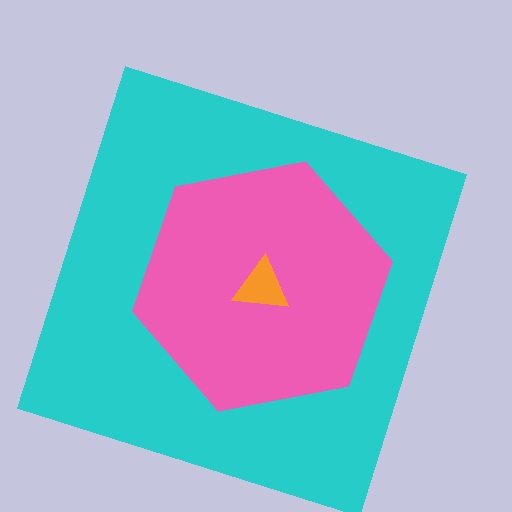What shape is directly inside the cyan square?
The pink hexagon.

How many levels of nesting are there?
3.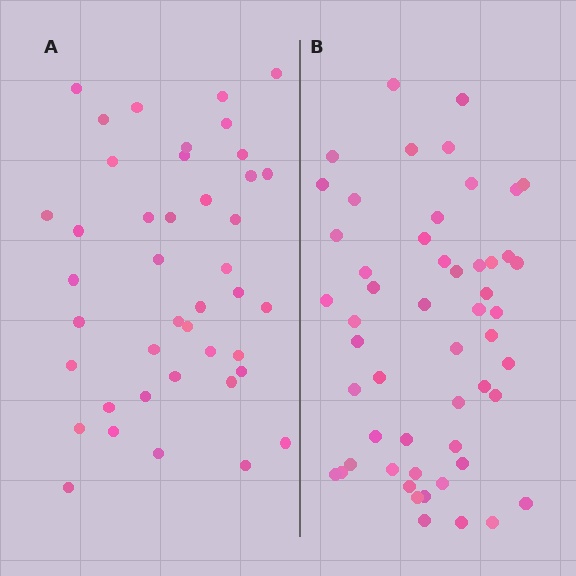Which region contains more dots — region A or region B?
Region B (the right region) has more dots.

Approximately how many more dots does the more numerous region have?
Region B has roughly 12 or so more dots than region A.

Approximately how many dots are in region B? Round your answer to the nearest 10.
About 50 dots. (The exact count is 53, which rounds to 50.)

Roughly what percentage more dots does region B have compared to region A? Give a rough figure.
About 25% more.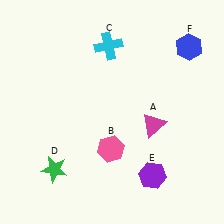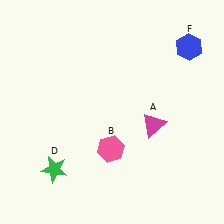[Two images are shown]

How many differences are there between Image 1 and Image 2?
There are 2 differences between the two images.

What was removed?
The purple hexagon (E), the cyan cross (C) were removed in Image 2.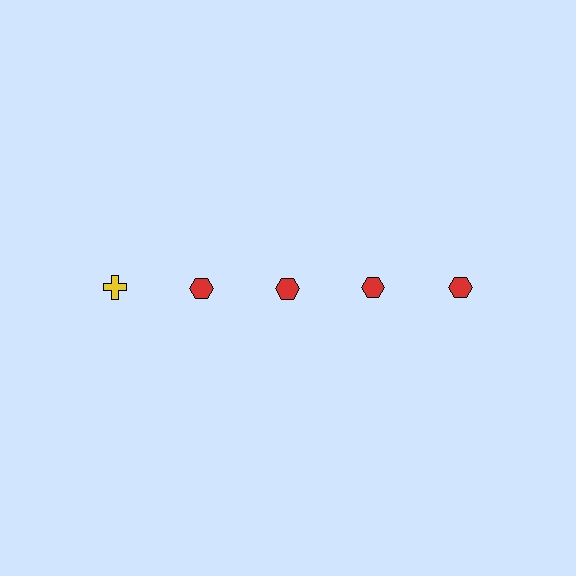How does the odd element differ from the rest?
It differs in both color (yellow instead of red) and shape (cross instead of hexagon).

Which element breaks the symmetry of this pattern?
The yellow cross in the top row, leftmost column breaks the symmetry. All other shapes are red hexagons.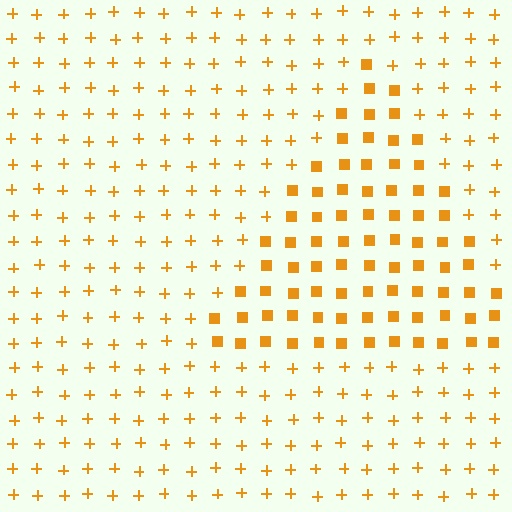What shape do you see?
I see a triangle.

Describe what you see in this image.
The image is filled with small orange elements arranged in a uniform grid. A triangle-shaped region contains squares, while the surrounding area contains plus signs. The boundary is defined purely by the change in element shape.